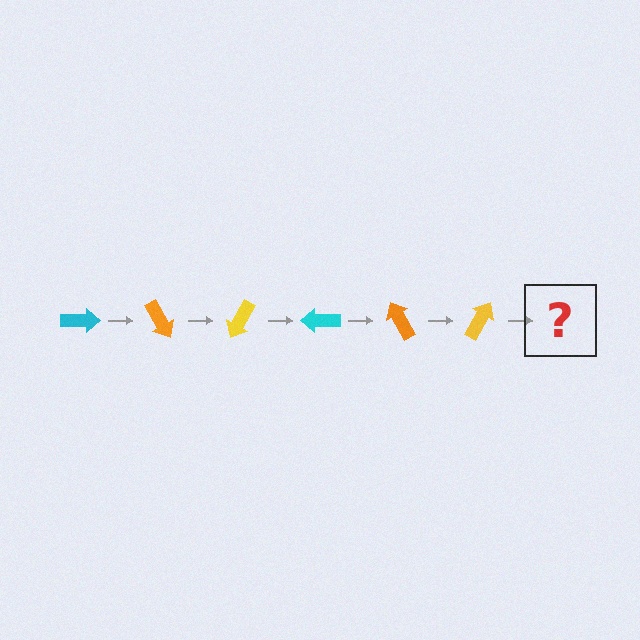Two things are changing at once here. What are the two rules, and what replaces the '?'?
The two rules are that it rotates 60 degrees each step and the color cycles through cyan, orange, and yellow. The '?' should be a cyan arrow, rotated 360 degrees from the start.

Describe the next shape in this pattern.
It should be a cyan arrow, rotated 360 degrees from the start.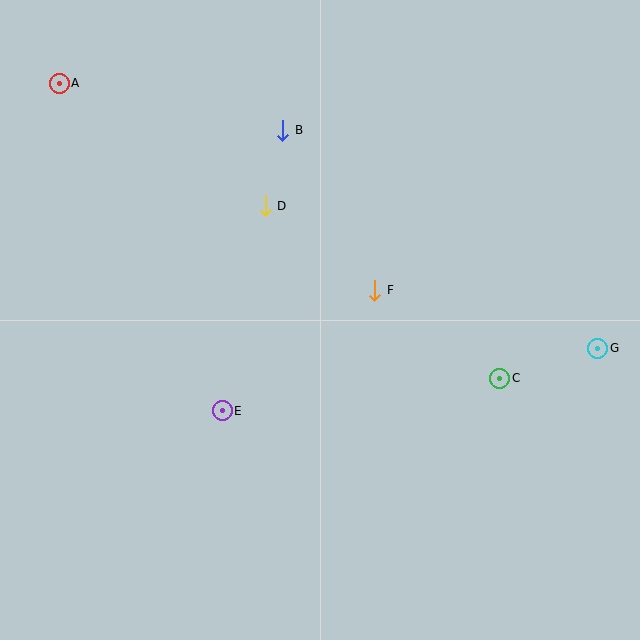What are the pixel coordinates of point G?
Point G is at (598, 348).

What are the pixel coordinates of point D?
Point D is at (265, 206).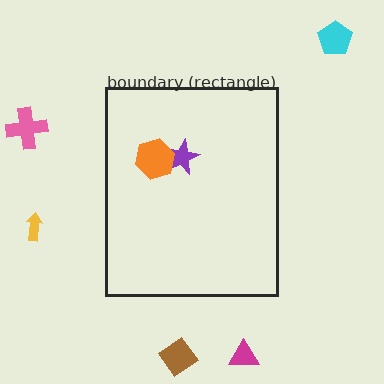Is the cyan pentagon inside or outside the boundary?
Outside.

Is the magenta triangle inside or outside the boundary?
Outside.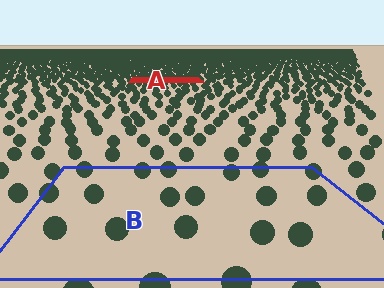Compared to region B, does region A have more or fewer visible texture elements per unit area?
Region A has more texture elements per unit area — they are packed more densely because it is farther away.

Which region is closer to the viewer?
Region B is closer. The texture elements there are larger and more spread out.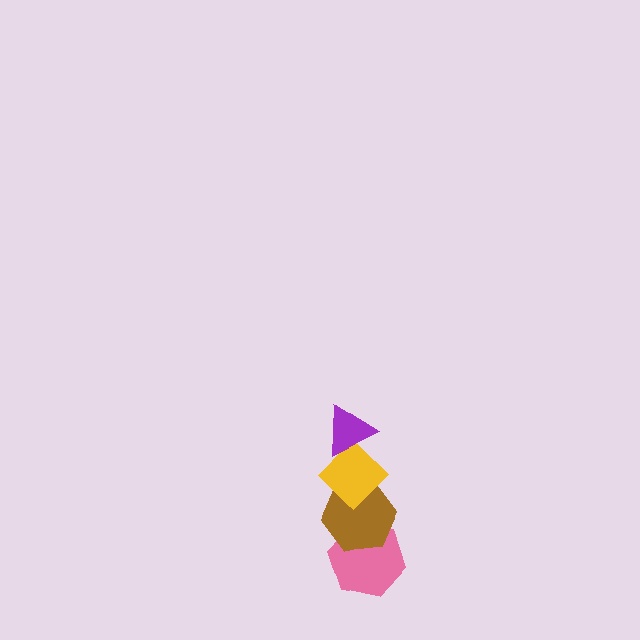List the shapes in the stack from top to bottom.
From top to bottom: the purple triangle, the yellow diamond, the brown hexagon, the pink hexagon.